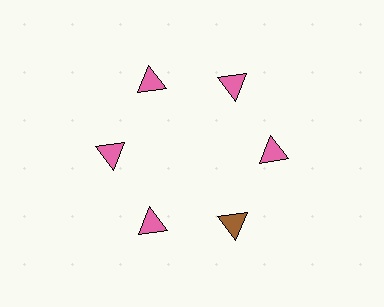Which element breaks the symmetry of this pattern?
The brown triangle at roughly the 5 o'clock position breaks the symmetry. All other shapes are pink triangles.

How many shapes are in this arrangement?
There are 6 shapes arranged in a ring pattern.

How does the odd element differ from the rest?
It has a different color: brown instead of pink.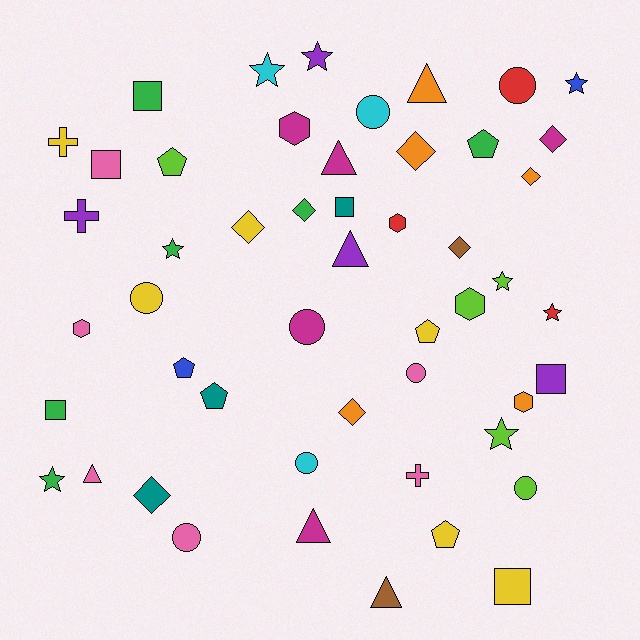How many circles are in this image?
There are 8 circles.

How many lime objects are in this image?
There are 5 lime objects.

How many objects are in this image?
There are 50 objects.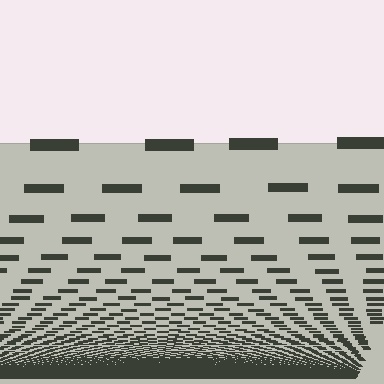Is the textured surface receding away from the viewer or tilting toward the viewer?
The surface appears to tilt toward the viewer. Texture elements get larger and sparser toward the top.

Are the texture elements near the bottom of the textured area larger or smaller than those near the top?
Smaller. The gradient is inverted — elements near the bottom are smaller and denser.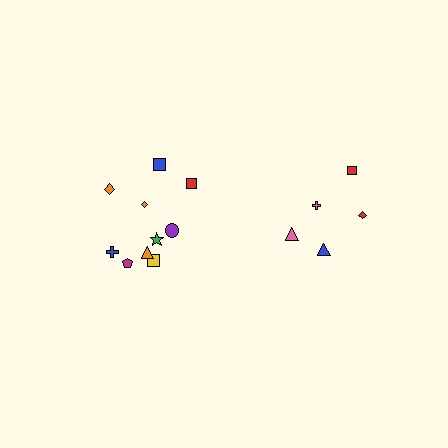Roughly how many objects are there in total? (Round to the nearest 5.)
Roughly 15 objects in total.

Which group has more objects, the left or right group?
The left group.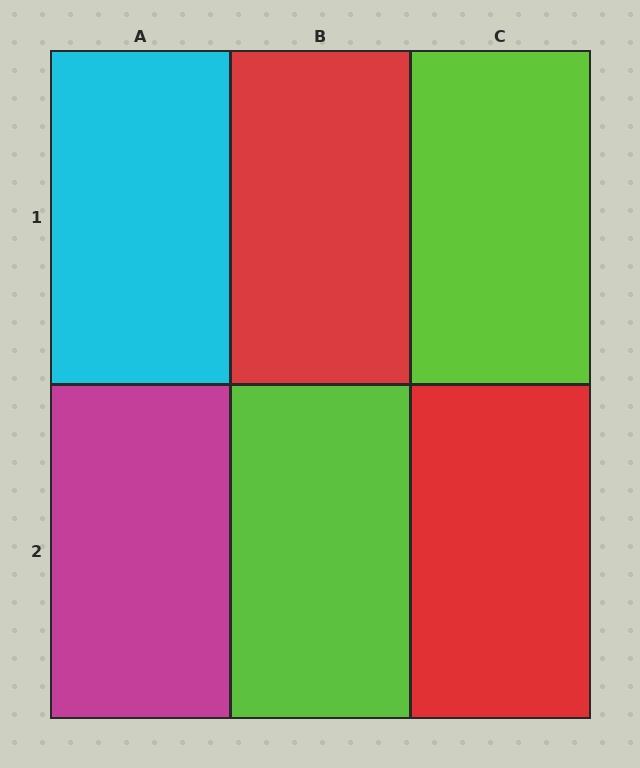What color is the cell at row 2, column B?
Lime.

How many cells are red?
2 cells are red.